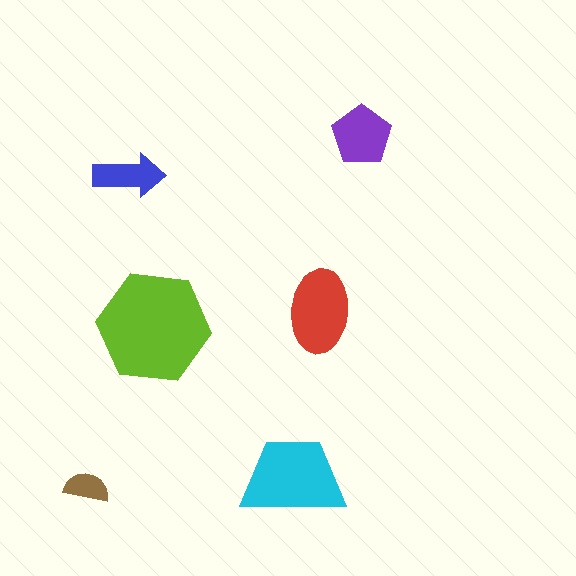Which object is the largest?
The lime hexagon.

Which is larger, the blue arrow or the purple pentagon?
The purple pentagon.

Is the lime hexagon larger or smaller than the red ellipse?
Larger.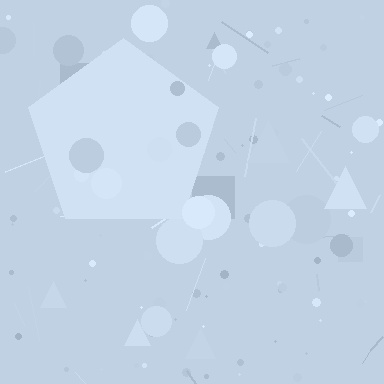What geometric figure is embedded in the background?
A pentagon is embedded in the background.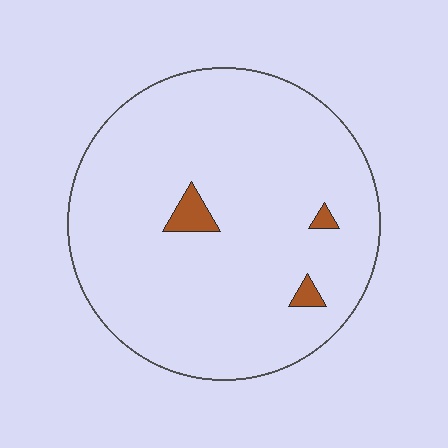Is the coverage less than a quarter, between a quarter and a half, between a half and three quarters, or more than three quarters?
Less than a quarter.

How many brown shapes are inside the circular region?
3.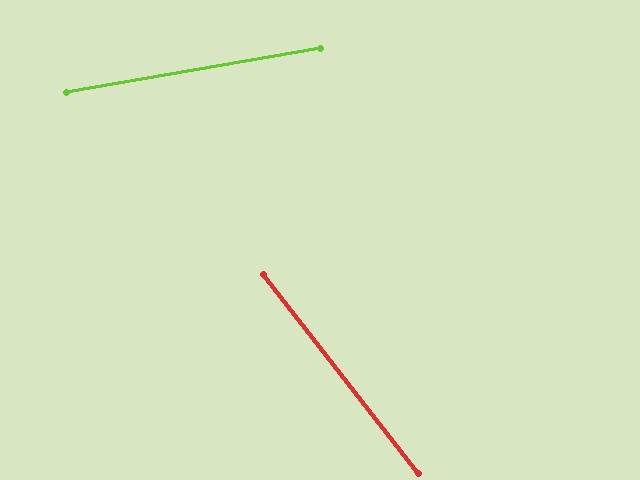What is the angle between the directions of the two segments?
Approximately 62 degrees.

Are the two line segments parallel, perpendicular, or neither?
Neither parallel nor perpendicular — they differ by about 62°.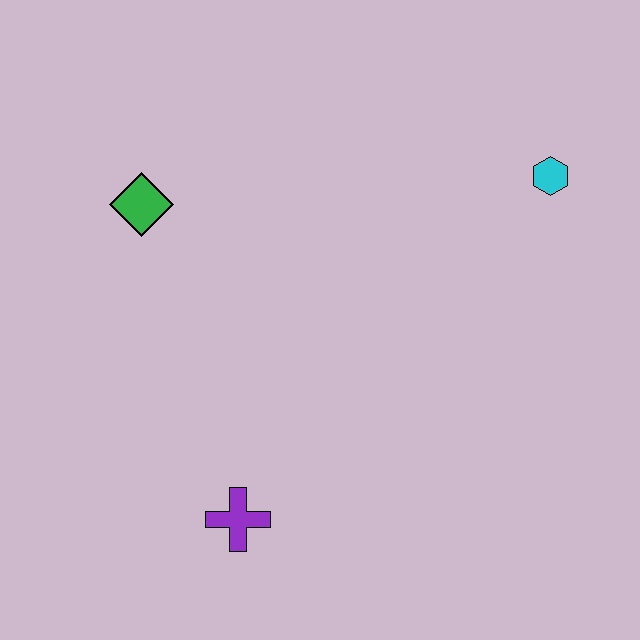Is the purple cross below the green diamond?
Yes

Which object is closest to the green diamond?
The purple cross is closest to the green diamond.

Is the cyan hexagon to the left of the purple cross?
No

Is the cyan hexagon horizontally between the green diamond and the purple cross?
No